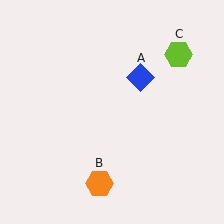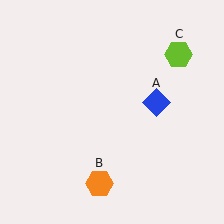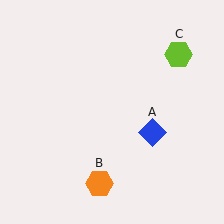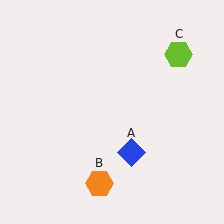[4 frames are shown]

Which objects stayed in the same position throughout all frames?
Orange hexagon (object B) and lime hexagon (object C) remained stationary.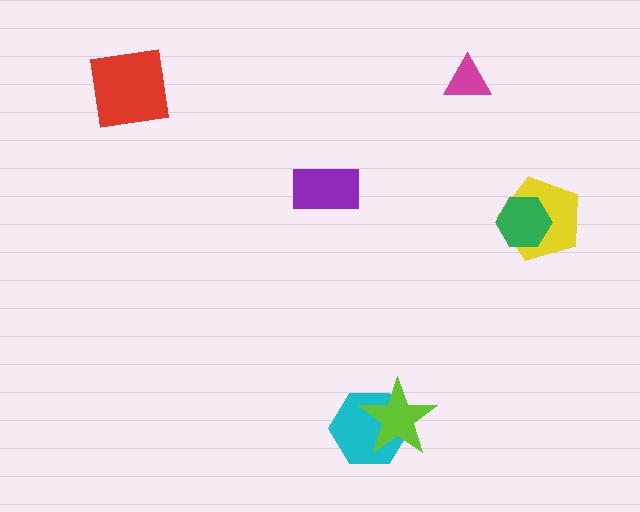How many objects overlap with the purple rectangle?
0 objects overlap with the purple rectangle.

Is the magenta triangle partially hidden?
No, no other shape covers it.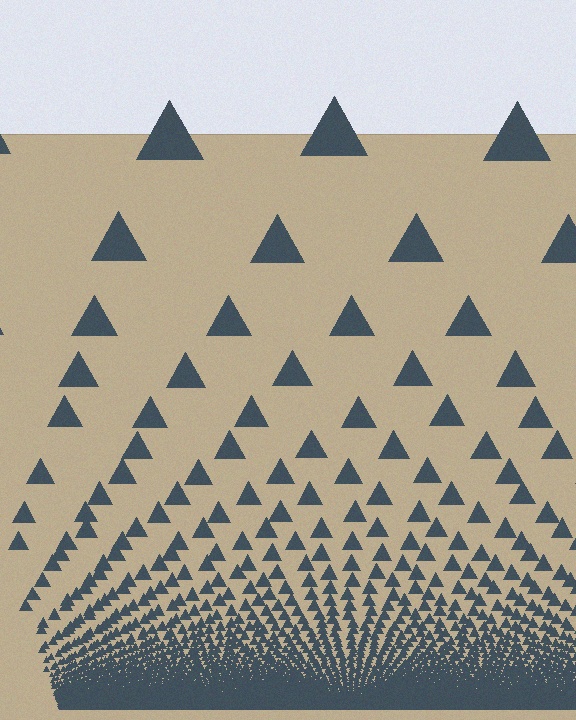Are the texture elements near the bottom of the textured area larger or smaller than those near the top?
Smaller. The gradient is inverted — elements near the bottom are smaller and denser.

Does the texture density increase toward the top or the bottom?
Density increases toward the bottom.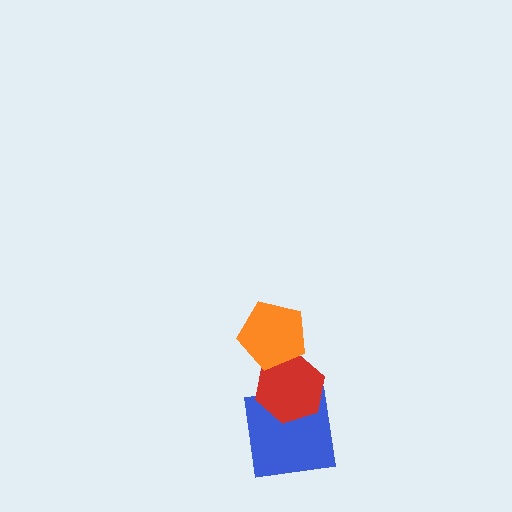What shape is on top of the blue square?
The red hexagon is on top of the blue square.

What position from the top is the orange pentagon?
The orange pentagon is 1st from the top.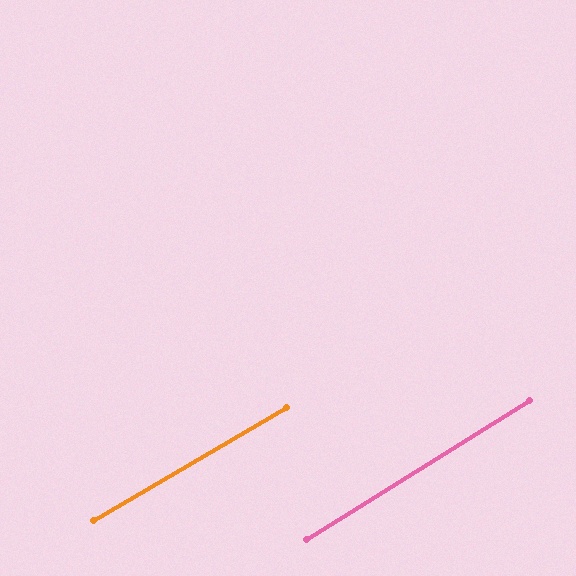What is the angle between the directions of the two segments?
Approximately 2 degrees.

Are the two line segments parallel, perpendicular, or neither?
Parallel — their directions differ by only 1.6°.